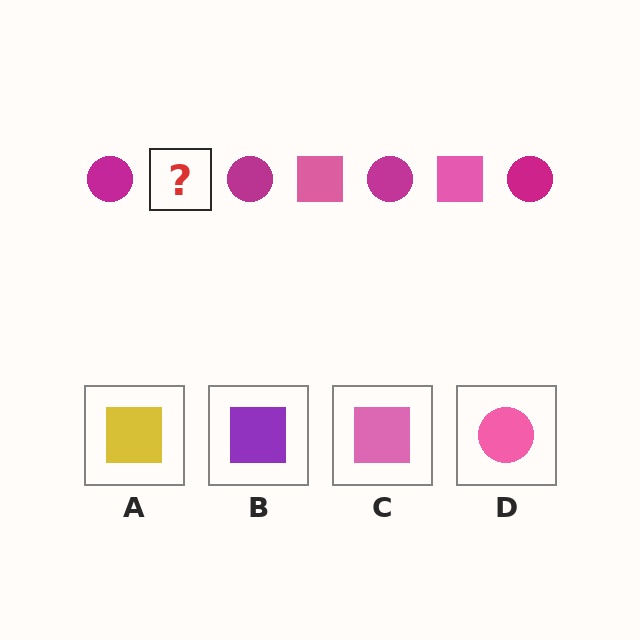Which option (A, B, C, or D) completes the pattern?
C.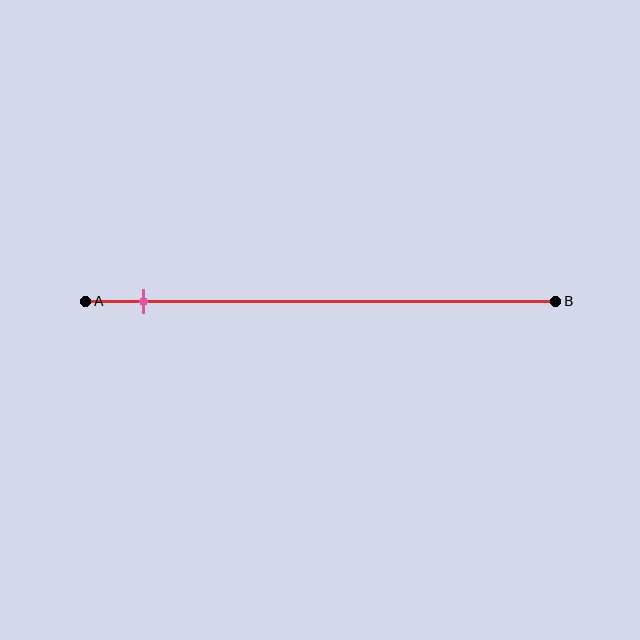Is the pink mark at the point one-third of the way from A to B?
No, the mark is at about 10% from A, not at the 33% one-third point.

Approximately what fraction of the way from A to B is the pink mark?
The pink mark is approximately 10% of the way from A to B.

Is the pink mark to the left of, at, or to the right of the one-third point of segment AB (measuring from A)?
The pink mark is to the left of the one-third point of segment AB.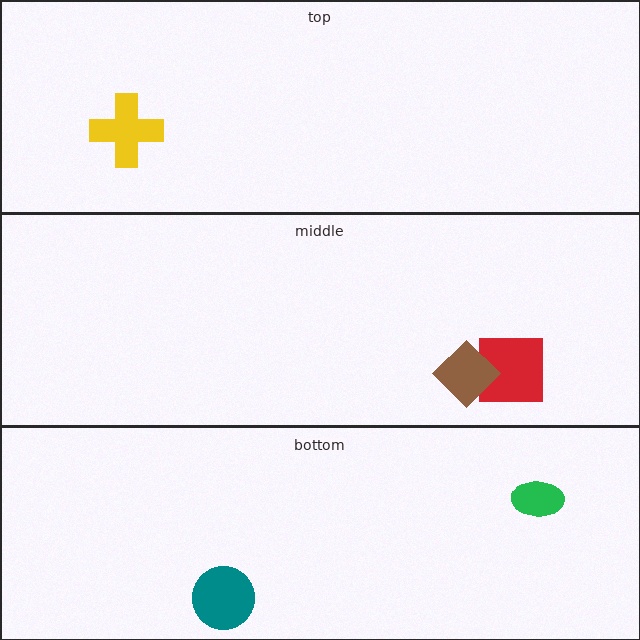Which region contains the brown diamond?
The middle region.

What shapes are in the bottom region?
The green ellipse, the teal circle.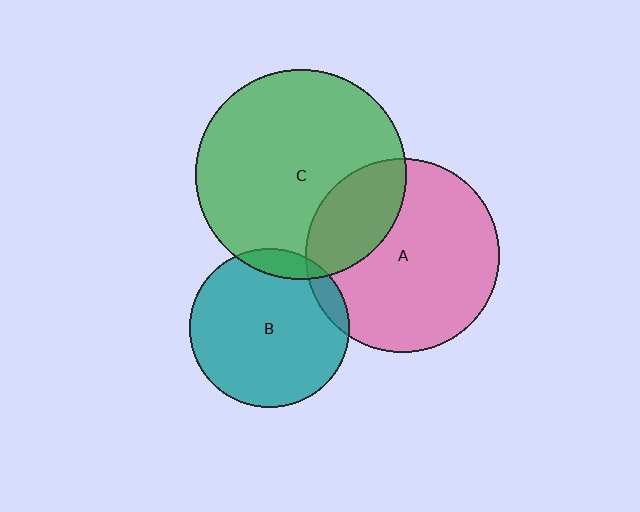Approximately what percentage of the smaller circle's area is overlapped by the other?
Approximately 10%.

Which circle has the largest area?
Circle C (green).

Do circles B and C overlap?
Yes.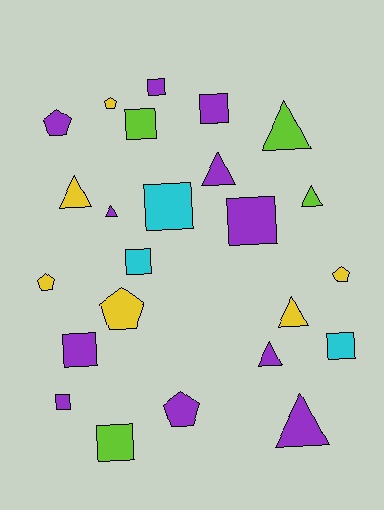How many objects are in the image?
There are 24 objects.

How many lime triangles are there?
There are 2 lime triangles.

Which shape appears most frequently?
Square, with 10 objects.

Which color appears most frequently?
Purple, with 11 objects.